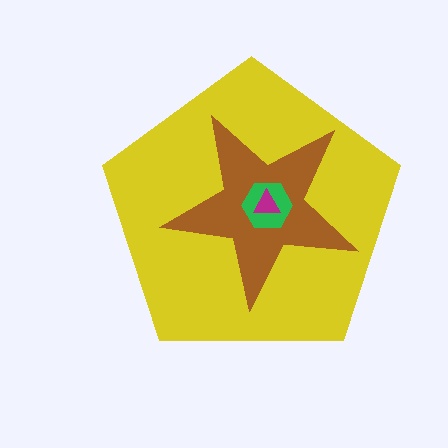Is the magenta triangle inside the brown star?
Yes.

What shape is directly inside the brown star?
The green hexagon.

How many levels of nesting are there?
4.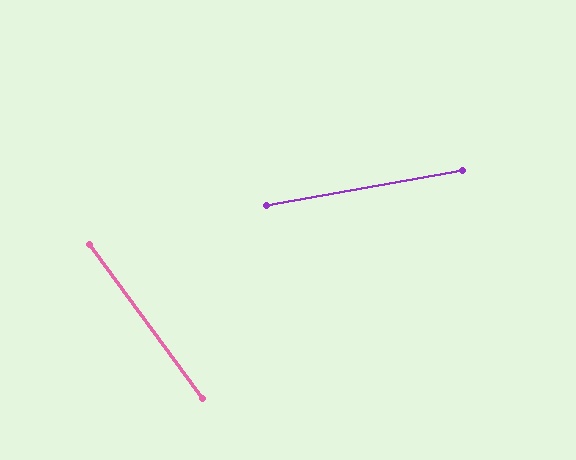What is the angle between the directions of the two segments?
Approximately 64 degrees.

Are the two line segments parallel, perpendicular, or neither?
Neither parallel nor perpendicular — they differ by about 64°.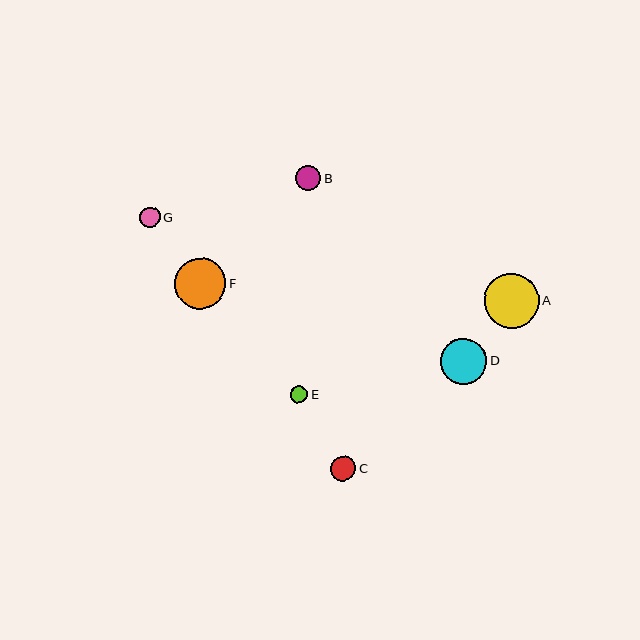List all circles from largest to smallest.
From largest to smallest: A, F, D, C, B, G, E.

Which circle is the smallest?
Circle E is the smallest with a size of approximately 17 pixels.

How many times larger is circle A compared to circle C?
Circle A is approximately 2.1 times the size of circle C.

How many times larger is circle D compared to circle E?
Circle D is approximately 2.8 times the size of circle E.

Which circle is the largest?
Circle A is the largest with a size of approximately 55 pixels.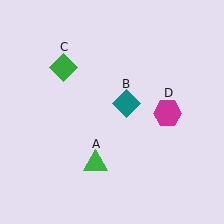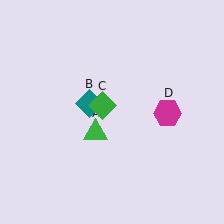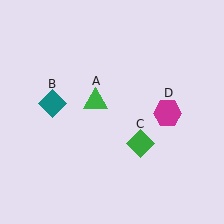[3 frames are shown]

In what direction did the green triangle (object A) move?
The green triangle (object A) moved up.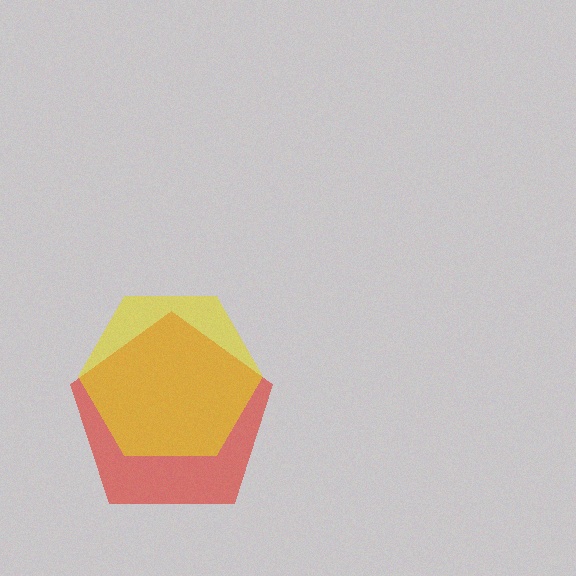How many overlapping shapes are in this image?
There are 2 overlapping shapes in the image.